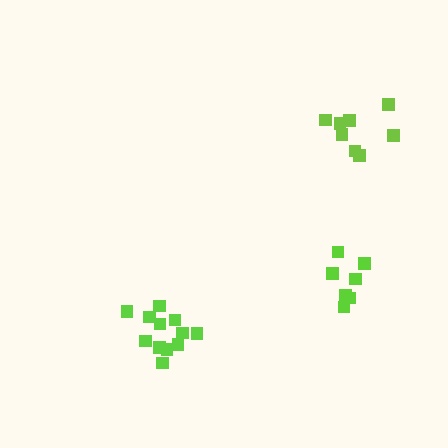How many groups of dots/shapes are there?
There are 3 groups.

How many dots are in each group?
Group 1: 7 dots, Group 2: 12 dots, Group 3: 8 dots (27 total).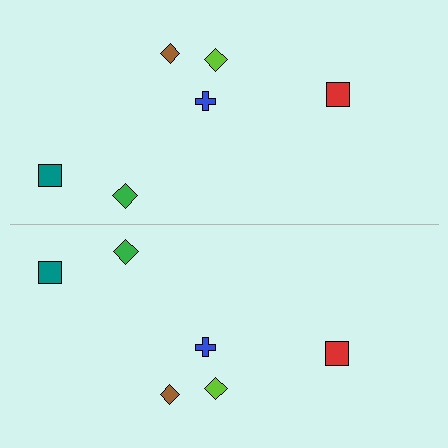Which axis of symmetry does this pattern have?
The pattern has a horizontal axis of symmetry running through the center of the image.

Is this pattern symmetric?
Yes, this pattern has bilateral (reflection) symmetry.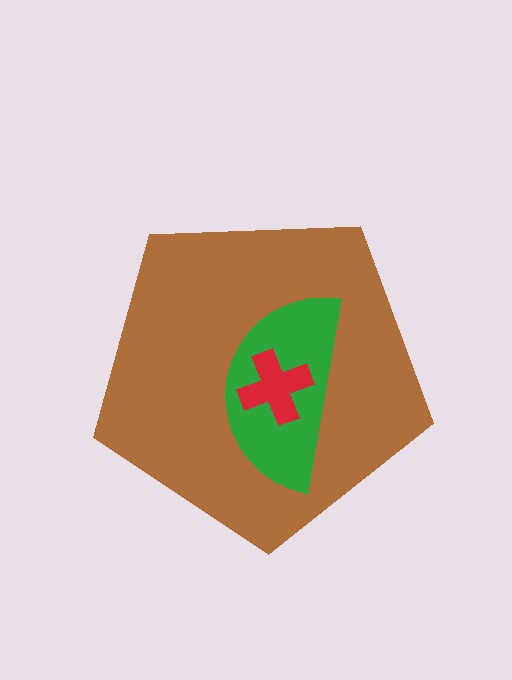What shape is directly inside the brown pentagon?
The green semicircle.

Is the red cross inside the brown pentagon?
Yes.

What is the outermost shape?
The brown pentagon.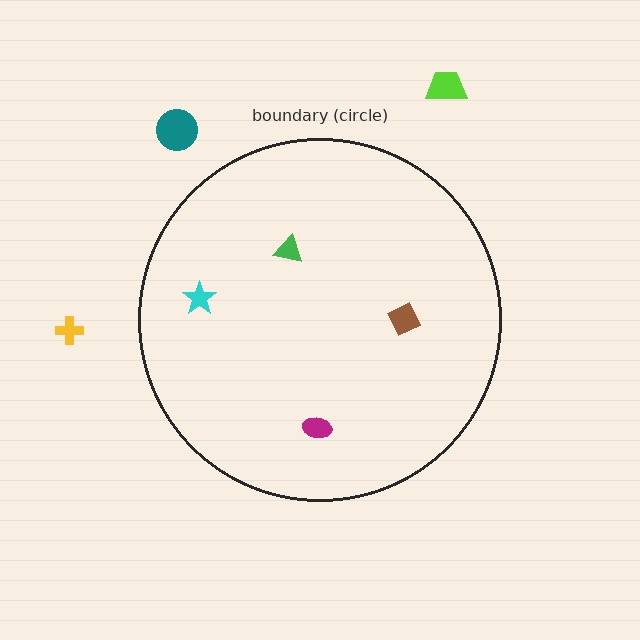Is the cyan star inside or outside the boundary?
Inside.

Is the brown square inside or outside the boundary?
Inside.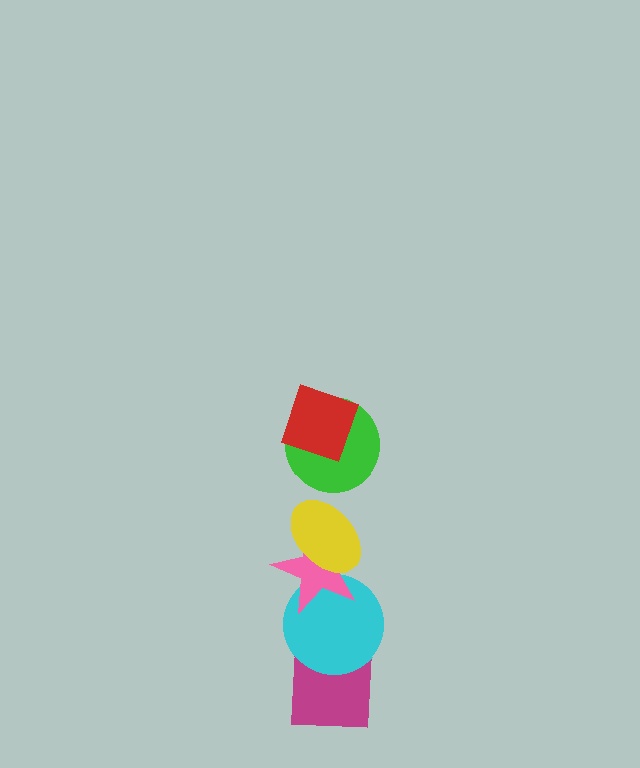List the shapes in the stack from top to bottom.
From top to bottom: the red diamond, the green circle, the yellow ellipse, the pink star, the cyan circle, the magenta square.